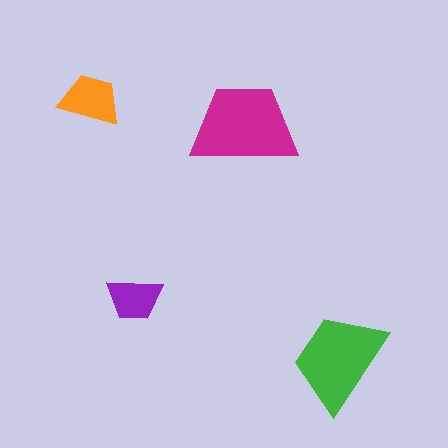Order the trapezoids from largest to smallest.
the magenta one, the green one, the orange one, the purple one.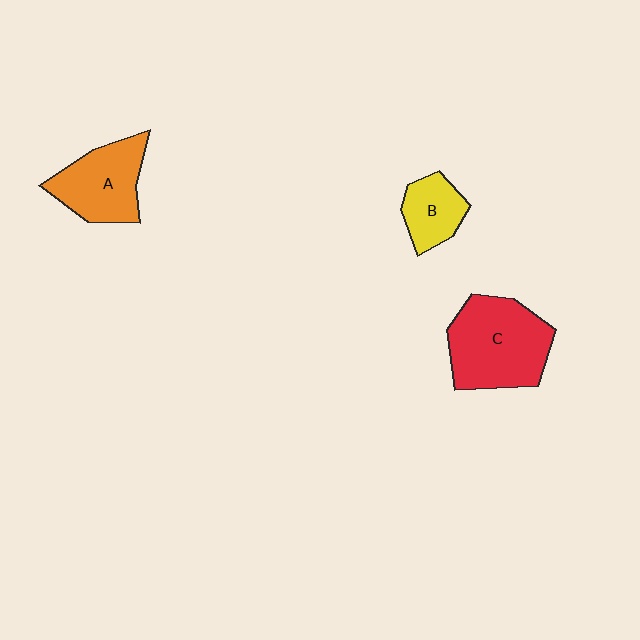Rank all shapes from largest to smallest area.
From largest to smallest: C (red), A (orange), B (yellow).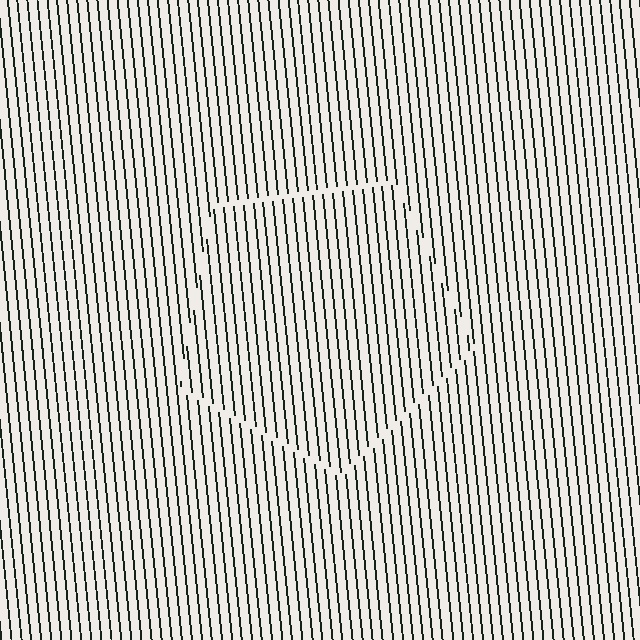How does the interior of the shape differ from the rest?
The interior of the shape contains the same grating, shifted by half a period — the contour is defined by the phase discontinuity where line-ends from the inner and outer gratings abut.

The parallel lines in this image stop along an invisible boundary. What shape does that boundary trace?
An illusory pentagon. The interior of the shape contains the same grating, shifted by half a period — the contour is defined by the phase discontinuity where line-ends from the inner and outer gratings abut.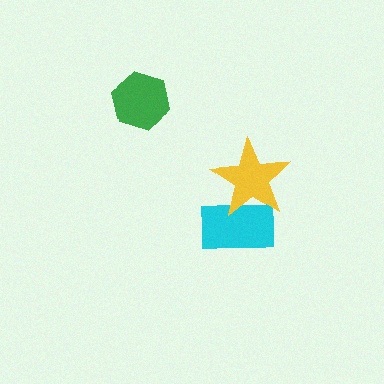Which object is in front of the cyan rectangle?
The yellow star is in front of the cyan rectangle.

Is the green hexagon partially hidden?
No, no other shape covers it.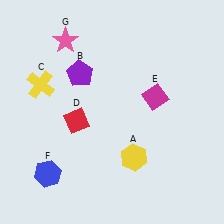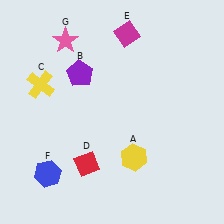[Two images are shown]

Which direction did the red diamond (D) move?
The red diamond (D) moved down.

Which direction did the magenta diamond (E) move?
The magenta diamond (E) moved up.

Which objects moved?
The objects that moved are: the red diamond (D), the magenta diamond (E).